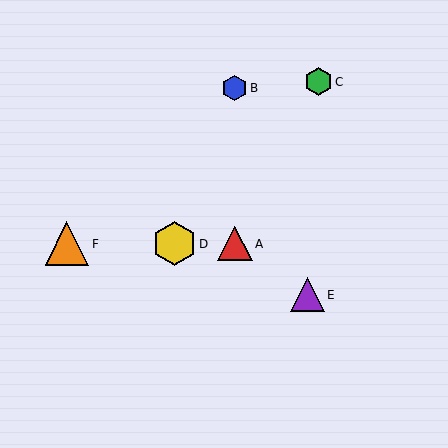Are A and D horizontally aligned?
Yes, both are at y≈244.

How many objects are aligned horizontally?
3 objects (A, D, F) are aligned horizontally.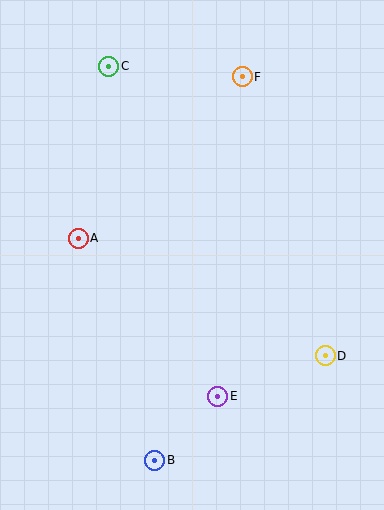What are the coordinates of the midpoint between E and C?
The midpoint between E and C is at (163, 231).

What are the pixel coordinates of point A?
Point A is at (78, 238).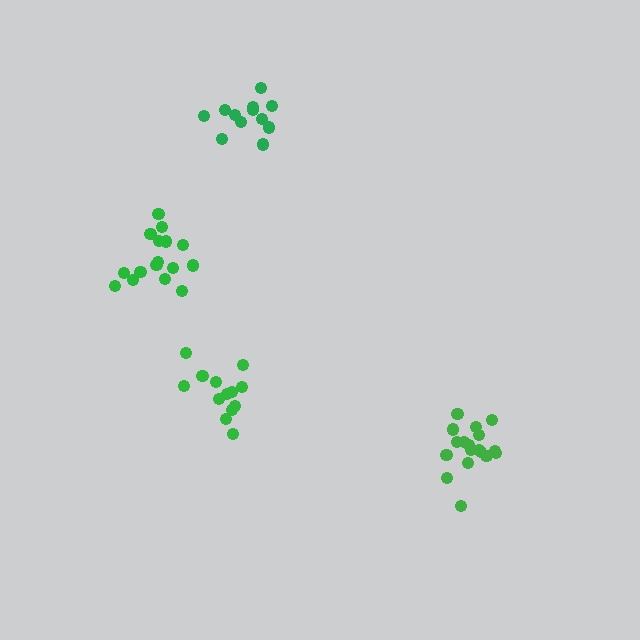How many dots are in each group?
Group 1: 18 dots, Group 2: 13 dots, Group 3: 16 dots, Group 4: 12 dots (59 total).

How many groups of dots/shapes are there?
There are 4 groups.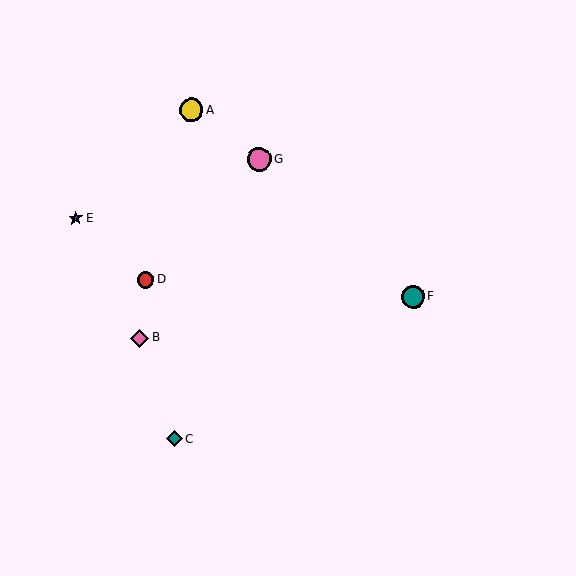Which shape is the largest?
The yellow circle (labeled A) is the largest.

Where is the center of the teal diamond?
The center of the teal diamond is at (174, 439).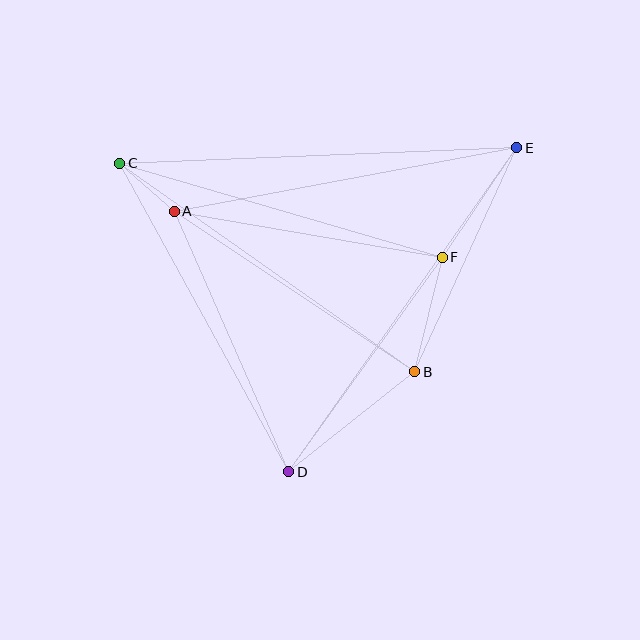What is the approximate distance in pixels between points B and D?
The distance between B and D is approximately 161 pixels.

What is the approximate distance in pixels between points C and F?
The distance between C and F is approximately 336 pixels.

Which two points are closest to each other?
Points A and C are closest to each other.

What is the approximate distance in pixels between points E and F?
The distance between E and F is approximately 133 pixels.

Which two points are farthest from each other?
Points C and E are farthest from each other.